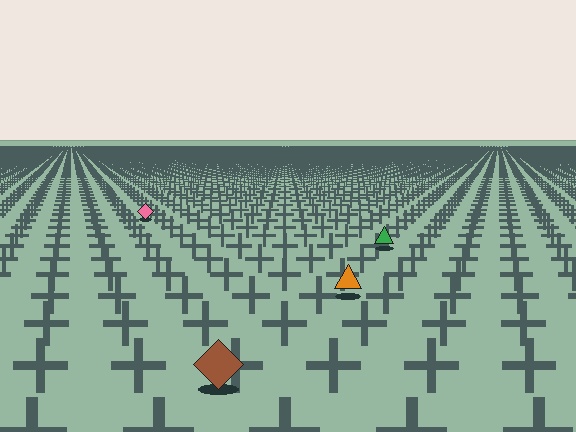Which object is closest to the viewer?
The brown diamond is closest. The texture marks near it are larger and more spread out.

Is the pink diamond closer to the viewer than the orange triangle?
No. The orange triangle is closer — you can tell from the texture gradient: the ground texture is coarser near it.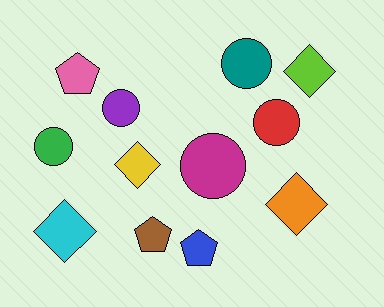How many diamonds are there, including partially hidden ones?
There are 4 diamonds.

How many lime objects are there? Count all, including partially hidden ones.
There is 1 lime object.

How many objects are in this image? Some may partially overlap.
There are 12 objects.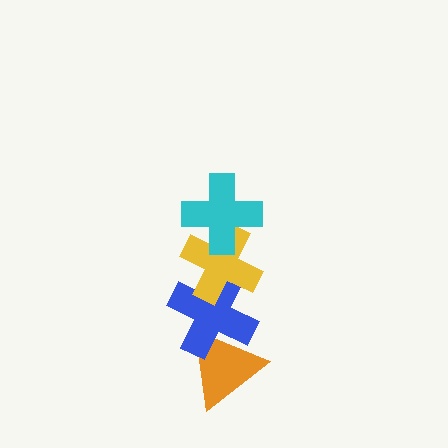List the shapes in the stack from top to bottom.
From top to bottom: the cyan cross, the yellow cross, the blue cross, the orange triangle.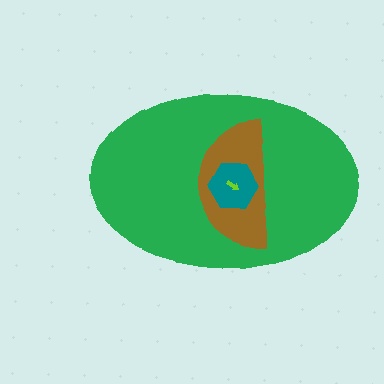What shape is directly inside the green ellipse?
The brown semicircle.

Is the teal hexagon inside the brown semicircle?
Yes.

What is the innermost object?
The lime arrow.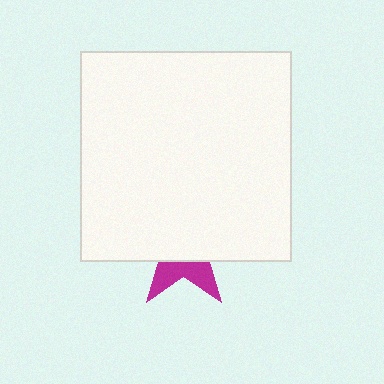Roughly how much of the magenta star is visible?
A small part of it is visible (roughly 34%).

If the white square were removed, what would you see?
You would see the complete magenta star.